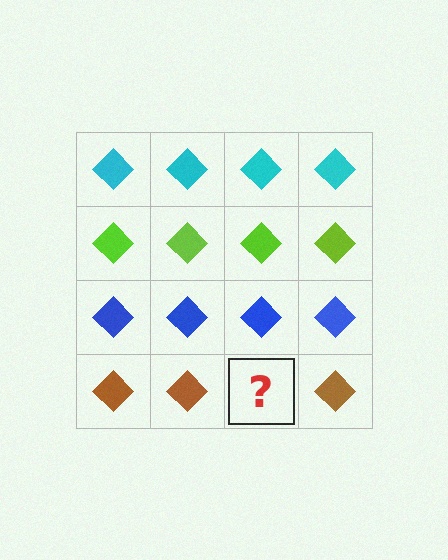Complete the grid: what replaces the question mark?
The question mark should be replaced with a brown diamond.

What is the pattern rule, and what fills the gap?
The rule is that each row has a consistent color. The gap should be filled with a brown diamond.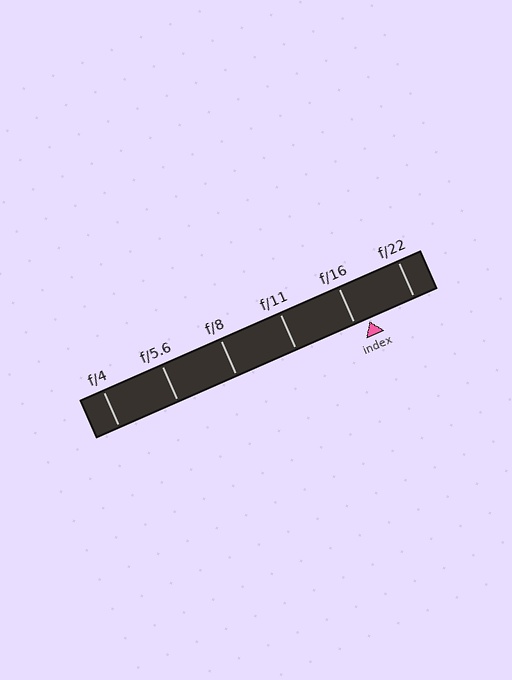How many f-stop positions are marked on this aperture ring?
There are 6 f-stop positions marked.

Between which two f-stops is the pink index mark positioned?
The index mark is between f/16 and f/22.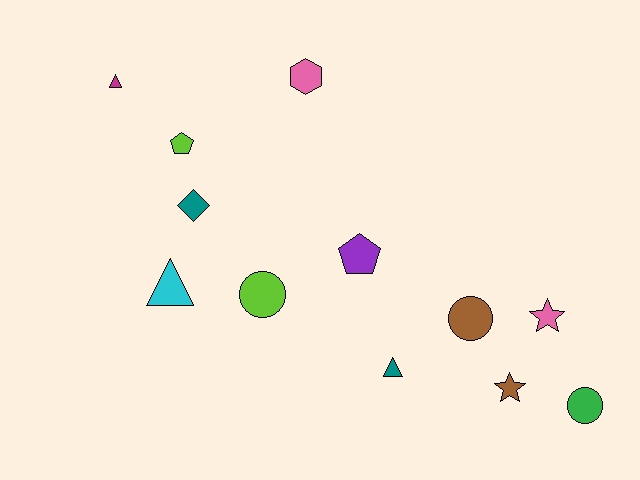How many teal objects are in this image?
There are 2 teal objects.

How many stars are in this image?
There are 2 stars.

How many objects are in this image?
There are 12 objects.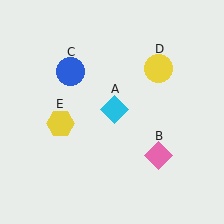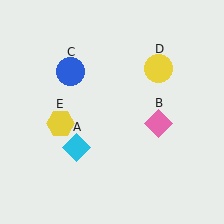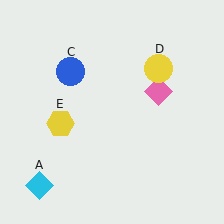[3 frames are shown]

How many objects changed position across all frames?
2 objects changed position: cyan diamond (object A), pink diamond (object B).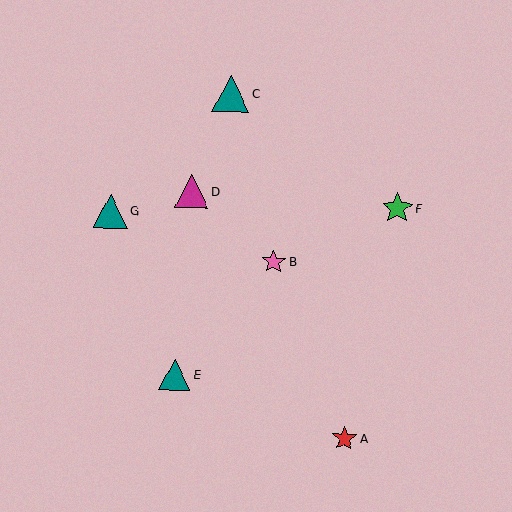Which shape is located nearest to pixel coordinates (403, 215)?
The green star (labeled F) at (397, 208) is nearest to that location.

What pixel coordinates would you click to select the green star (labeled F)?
Click at (397, 208) to select the green star F.